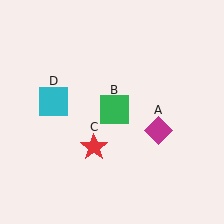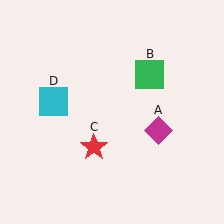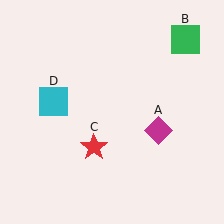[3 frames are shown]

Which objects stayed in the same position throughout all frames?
Magenta diamond (object A) and red star (object C) and cyan square (object D) remained stationary.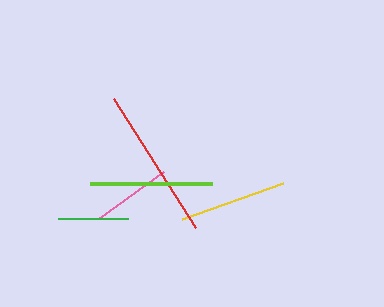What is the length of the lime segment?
The lime segment is approximately 122 pixels long.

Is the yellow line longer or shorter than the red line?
The red line is longer than the yellow line.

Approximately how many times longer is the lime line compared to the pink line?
The lime line is approximately 1.5 times the length of the pink line.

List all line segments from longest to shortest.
From longest to shortest: red, lime, yellow, pink, green.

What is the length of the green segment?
The green segment is approximately 70 pixels long.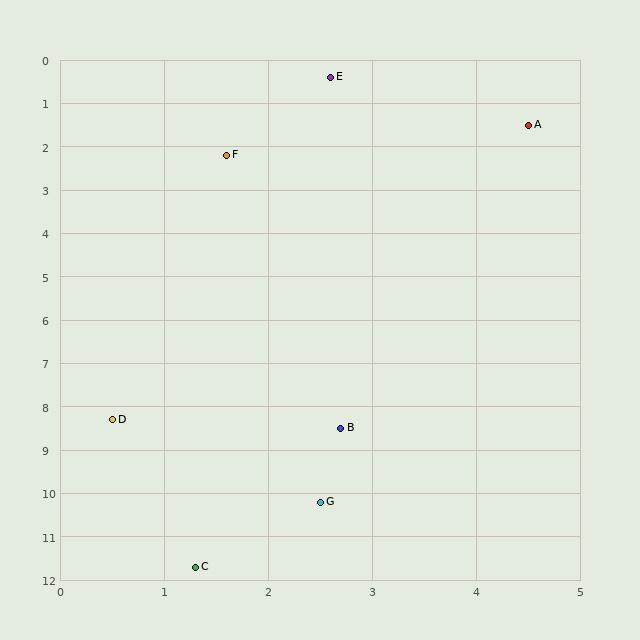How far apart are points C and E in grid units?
Points C and E are about 11.4 grid units apart.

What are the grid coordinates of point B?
Point B is at approximately (2.7, 8.5).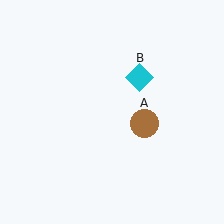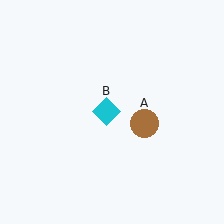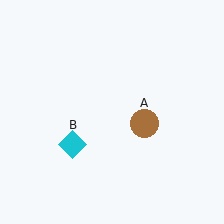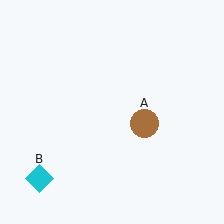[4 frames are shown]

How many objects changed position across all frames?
1 object changed position: cyan diamond (object B).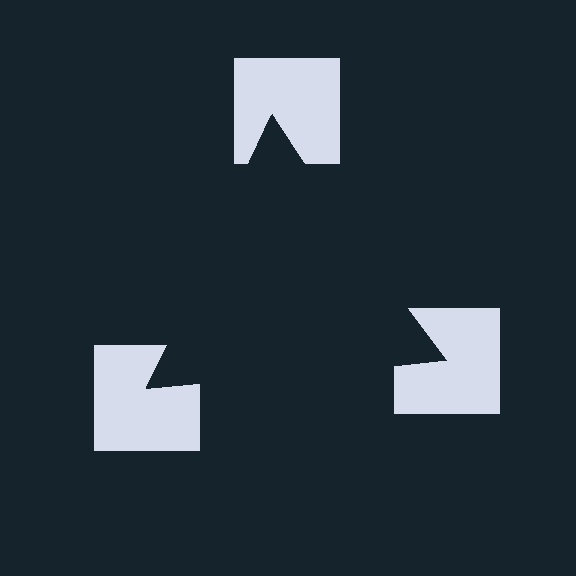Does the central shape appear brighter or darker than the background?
It typically appears slightly darker than the background, even though no actual brightness change is drawn.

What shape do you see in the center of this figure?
An illusory triangle — its edges are inferred from the aligned wedge cuts in the notched squares, not physically drawn.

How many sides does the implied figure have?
3 sides.